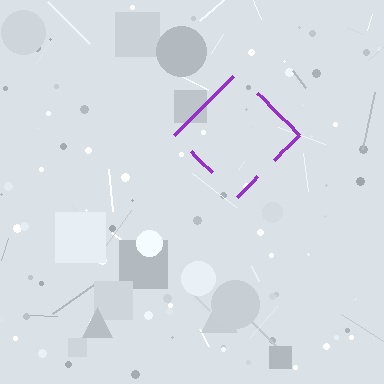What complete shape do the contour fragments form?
The contour fragments form a diamond.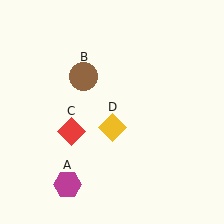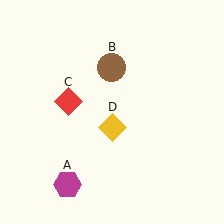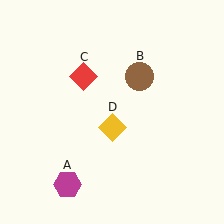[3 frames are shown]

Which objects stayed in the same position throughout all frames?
Magenta hexagon (object A) and yellow diamond (object D) remained stationary.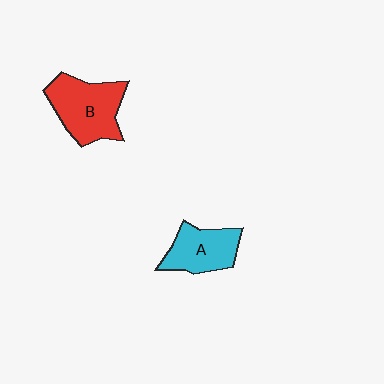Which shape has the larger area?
Shape B (red).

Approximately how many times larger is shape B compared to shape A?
Approximately 1.3 times.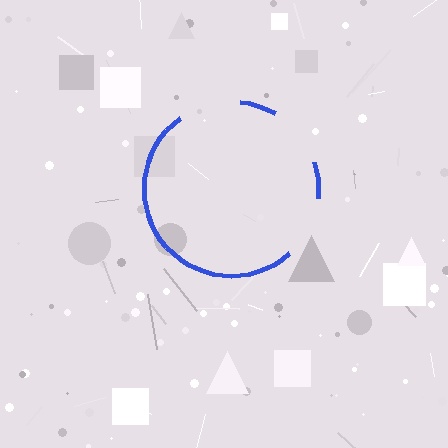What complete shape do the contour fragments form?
The contour fragments form a circle.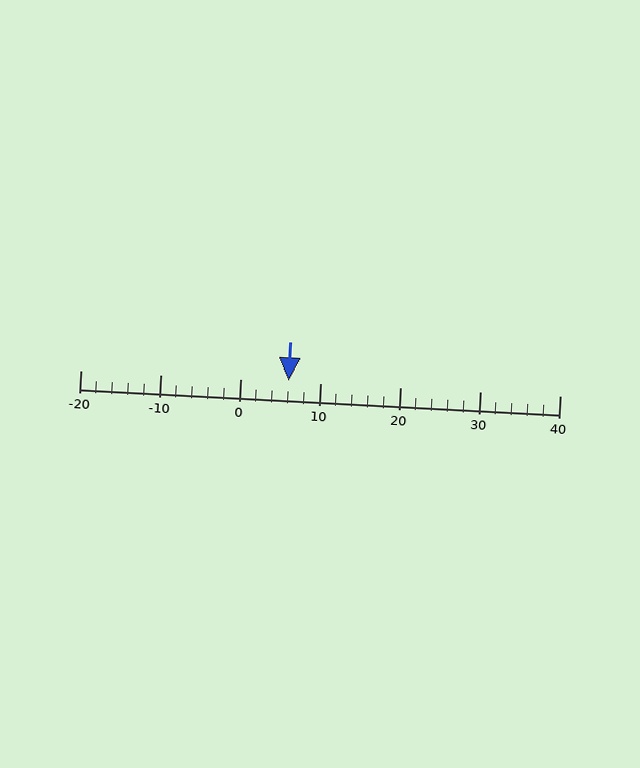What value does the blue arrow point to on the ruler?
The blue arrow points to approximately 6.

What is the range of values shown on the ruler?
The ruler shows values from -20 to 40.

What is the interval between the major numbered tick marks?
The major tick marks are spaced 10 units apart.